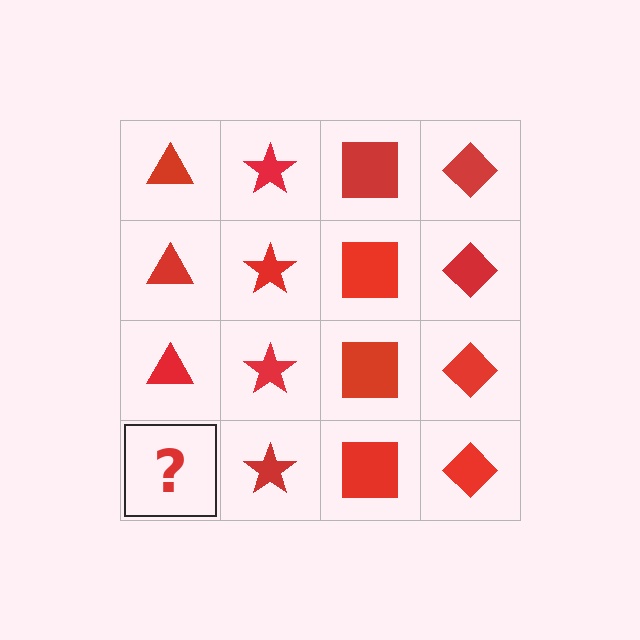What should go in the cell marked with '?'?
The missing cell should contain a red triangle.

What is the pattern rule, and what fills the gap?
The rule is that each column has a consistent shape. The gap should be filled with a red triangle.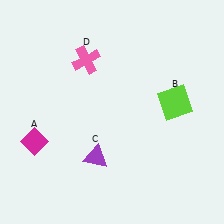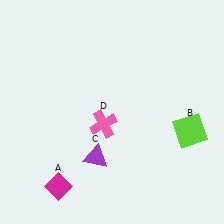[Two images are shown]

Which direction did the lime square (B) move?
The lime square (B) moved down.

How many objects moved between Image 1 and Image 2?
3 objects moved between the two images.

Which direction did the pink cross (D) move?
The pink cross (D) moved down.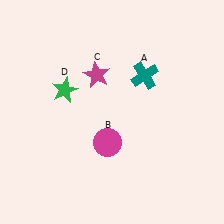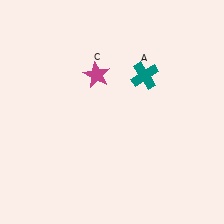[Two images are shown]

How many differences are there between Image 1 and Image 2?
There are 2 differences between the two images.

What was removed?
The magenta circle (B), the green star (D) were removed in Image 2.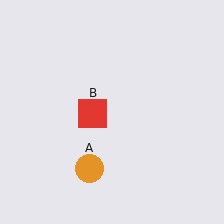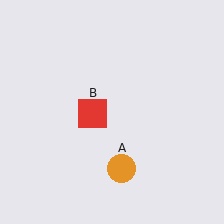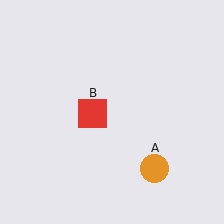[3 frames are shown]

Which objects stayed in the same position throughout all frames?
Red square (object B) remained stationary.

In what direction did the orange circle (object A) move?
The orange circle (object A) moved right.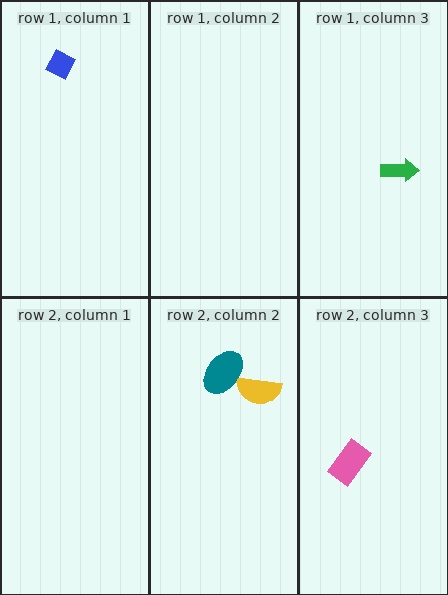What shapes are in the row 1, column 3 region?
The green arrow.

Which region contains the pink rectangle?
The row 2, column 3 region.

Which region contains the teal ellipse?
The row 2, column 2 region.